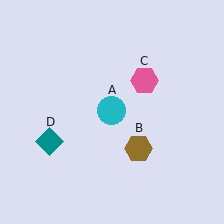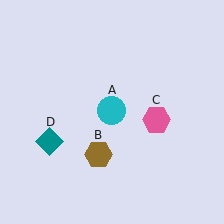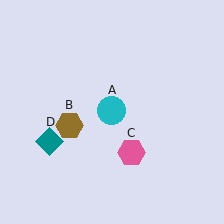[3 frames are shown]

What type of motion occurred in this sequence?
The brown hexagon (object B), pink hexagon (object C) rotated clockwise around the center of the scene.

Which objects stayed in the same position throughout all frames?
Cyan circle (object A) and teal diamond (object D) remained stationary.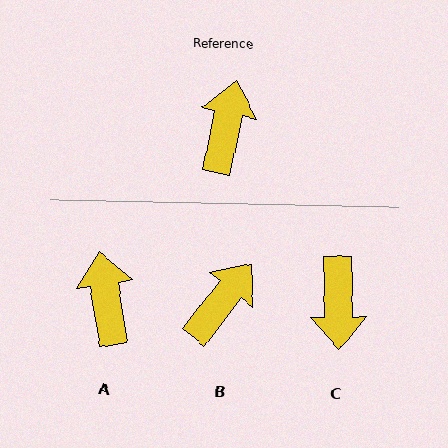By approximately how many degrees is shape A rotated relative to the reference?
Approximately 21 degrees counter-clockwise.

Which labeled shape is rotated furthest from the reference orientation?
C, about 166 degrees away.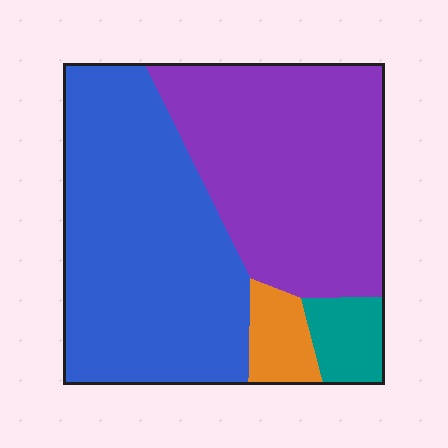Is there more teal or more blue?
Blue.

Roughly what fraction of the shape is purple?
Purple covers around 40% of the shape.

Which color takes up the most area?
Blue, at roughly 45%.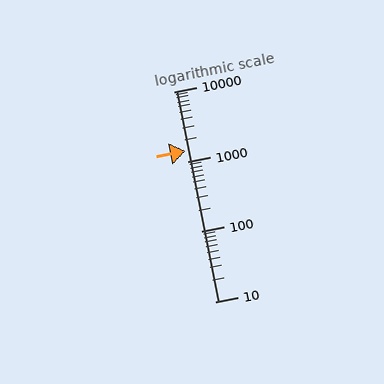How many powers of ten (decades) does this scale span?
The scale spans 3 decades, from 10 to 10000.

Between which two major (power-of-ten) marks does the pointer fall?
The pointer is between 1000 and 10000.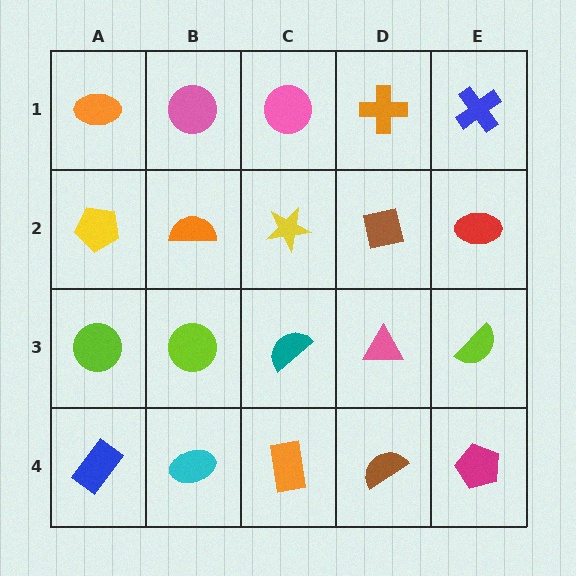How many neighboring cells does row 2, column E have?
3.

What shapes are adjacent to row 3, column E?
A red ellipse (row 2, column E), a magenta pentagon (row 4, column E), a pink triangle (row 3, column D).